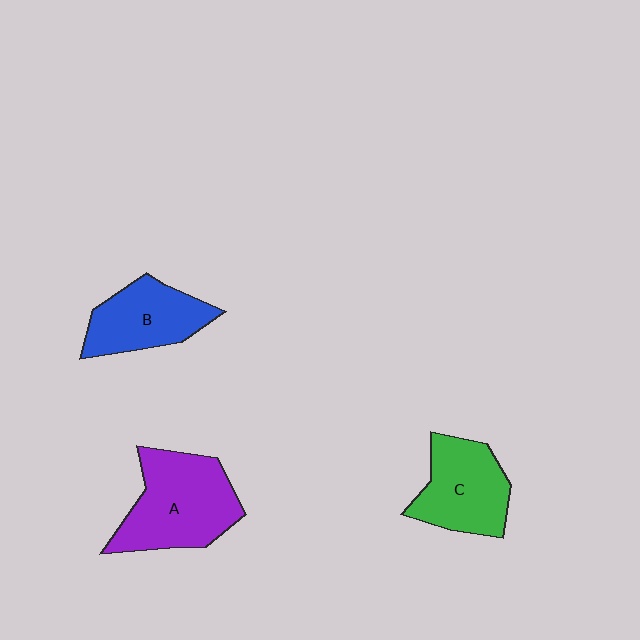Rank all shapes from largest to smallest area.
From largest to smallest: A (purple), C (green), B (blue).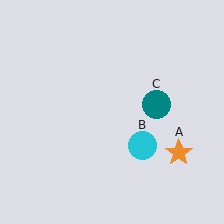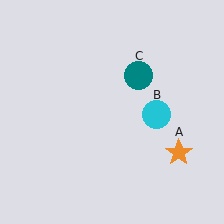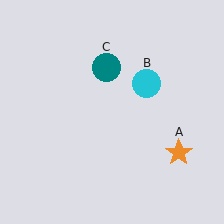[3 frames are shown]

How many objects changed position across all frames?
2 objects changed position: cyan circle (object B), teal circle (object C).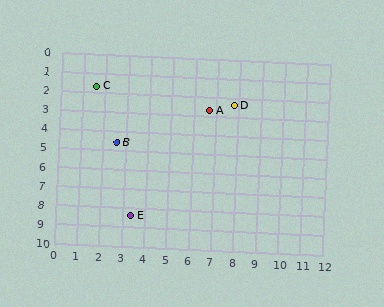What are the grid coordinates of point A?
Point A is at approximately (6.7, 2.7).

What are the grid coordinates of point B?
Point B is at approximately (2.6, 4.6).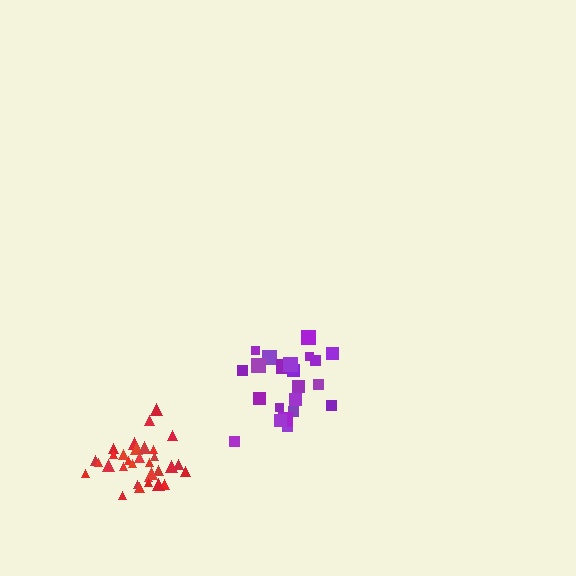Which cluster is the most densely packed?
Red.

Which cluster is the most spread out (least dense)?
Purple.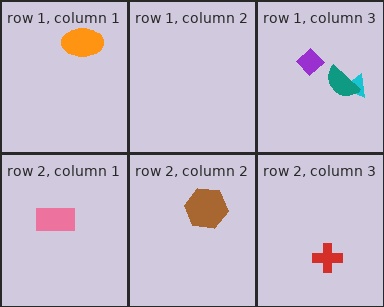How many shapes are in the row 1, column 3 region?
3.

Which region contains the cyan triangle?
The row 1, column 3 region.